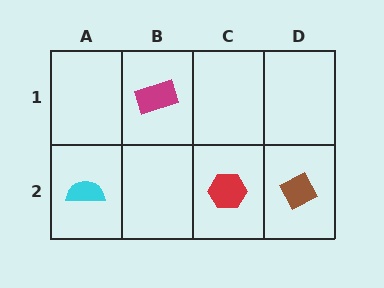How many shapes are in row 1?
1 shape.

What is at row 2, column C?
A red hexagon.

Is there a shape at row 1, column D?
No, that cell is empty.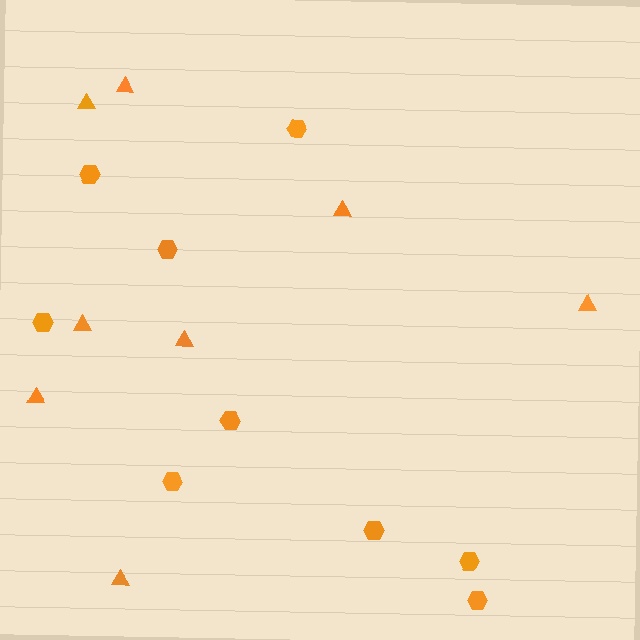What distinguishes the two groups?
There are 2 groups: one group of hexagons (9) and one group of triangles (8).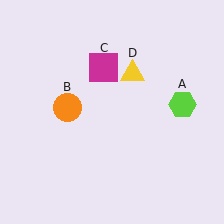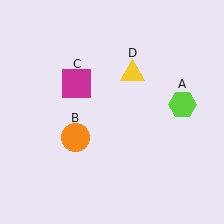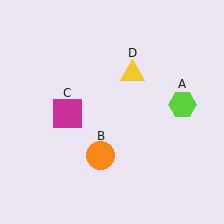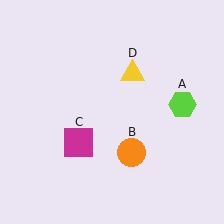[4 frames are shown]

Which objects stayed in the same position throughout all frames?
Lime hexagon (object A) and yellow triangle (object D) remained stationary.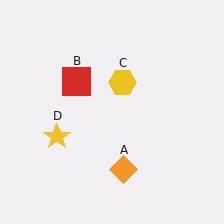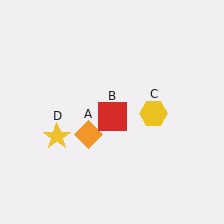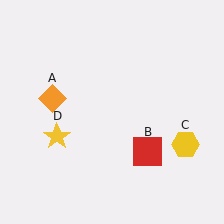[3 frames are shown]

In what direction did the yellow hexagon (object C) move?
The yellow hexagon (object C) moved down and to the right.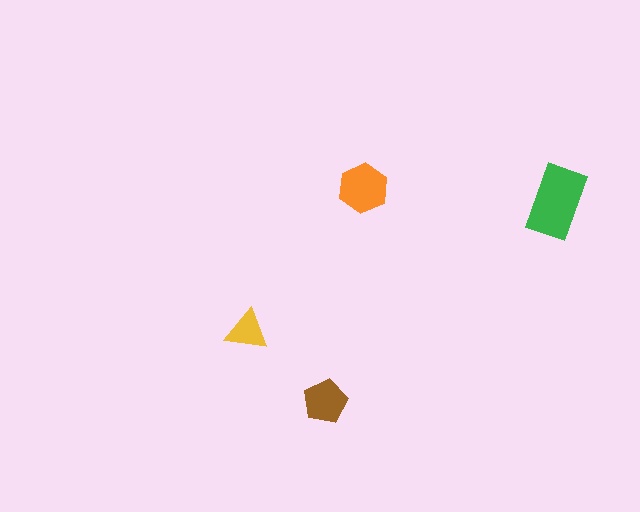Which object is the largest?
The green rectangle.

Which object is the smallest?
The yellow triangle.